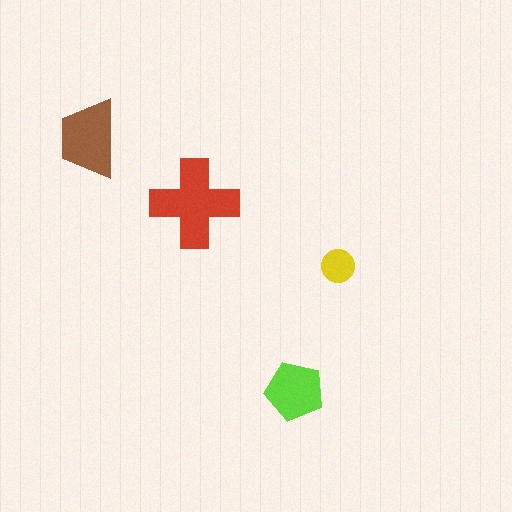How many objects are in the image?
There are 4 objects in the image.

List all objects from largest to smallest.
The red cross, the brown trapezoid, the lime pentagon, the yellow circle.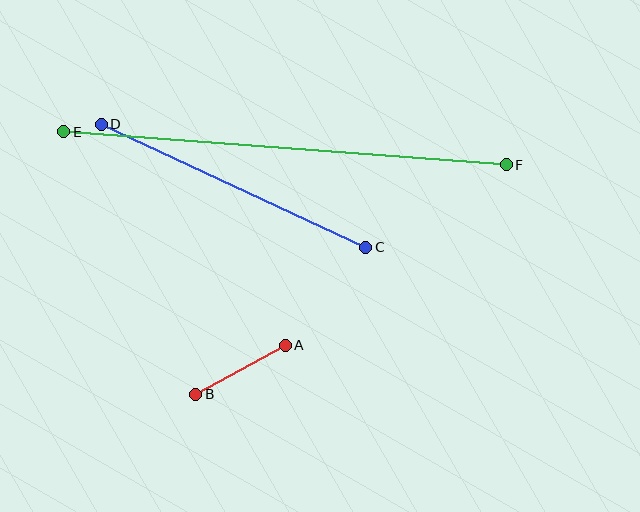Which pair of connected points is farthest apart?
Points E and F are farthest apart.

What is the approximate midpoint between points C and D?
The midpoint is at approximately (233, 186) pixels.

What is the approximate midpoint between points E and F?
The midpoint is at approximately (285, 148) pixels.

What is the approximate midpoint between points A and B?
The midpoint is at approximately (240, 370) pixels.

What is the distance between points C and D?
The distance is approximately 292 pixels.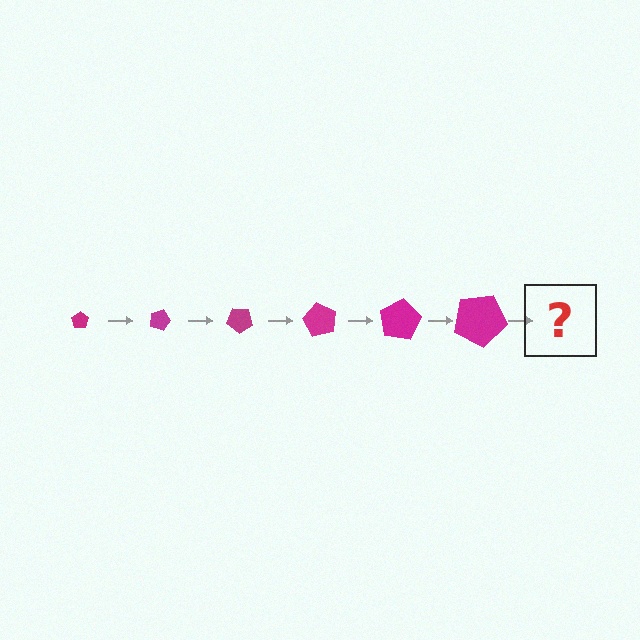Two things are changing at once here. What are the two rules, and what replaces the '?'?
The two rules are that the pentagon grows larger each step and it rotates 20 degrees each step. The '?' should be a pentagon, larger than the previous one and rotated 120 degrees from the start.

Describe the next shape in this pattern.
It should be a pentagon, larger than the previous one and rotated 120 degrees from the start.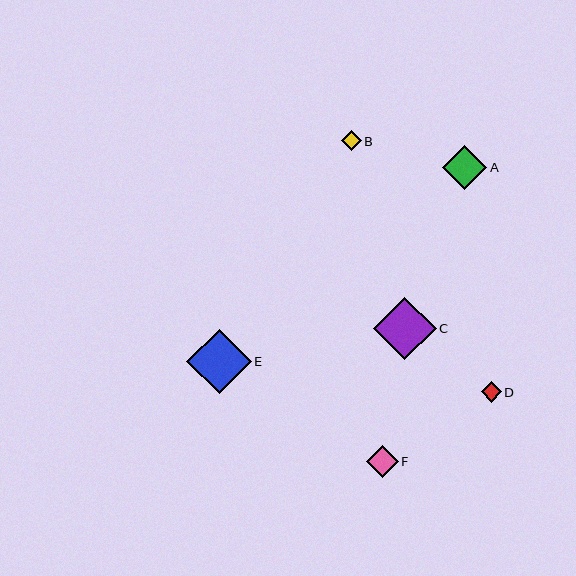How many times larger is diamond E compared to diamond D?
Diamond E is approximately 3.2 times the size of diamond D.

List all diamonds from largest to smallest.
From largest to smallest: E, C, A, F, D, B.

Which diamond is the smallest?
Diamond B is the smallest with a size of approximately 20 pixels.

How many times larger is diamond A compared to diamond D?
Diamond A is approximately 2.2 times the size of diamond D.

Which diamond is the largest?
Diamond E is the largest with a size of approximately 65 pixels.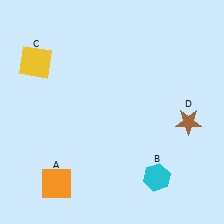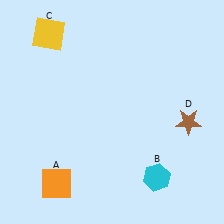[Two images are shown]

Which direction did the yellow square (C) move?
The yellow square (C) moved up.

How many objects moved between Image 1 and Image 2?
1 object moved between the two images.